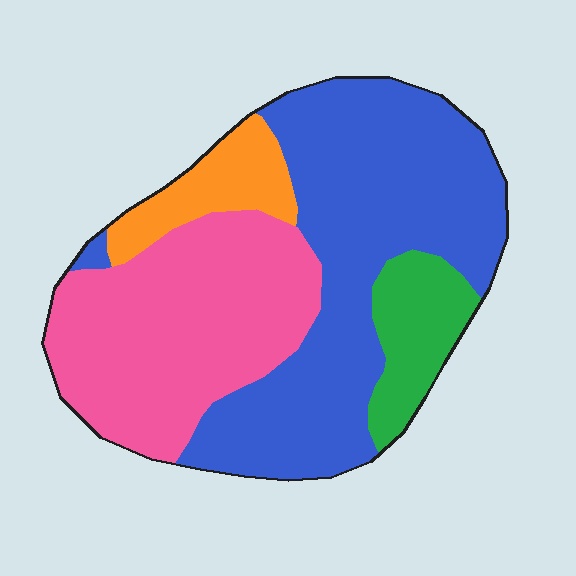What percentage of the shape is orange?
Orange takes up about one tenth (1/10) of the shape.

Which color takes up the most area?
Blue, at roughly 45%.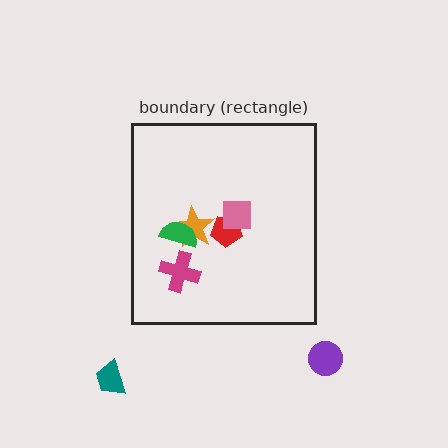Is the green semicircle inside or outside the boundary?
Inside.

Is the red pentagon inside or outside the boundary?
Inside.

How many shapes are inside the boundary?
5 inside, 2 outside.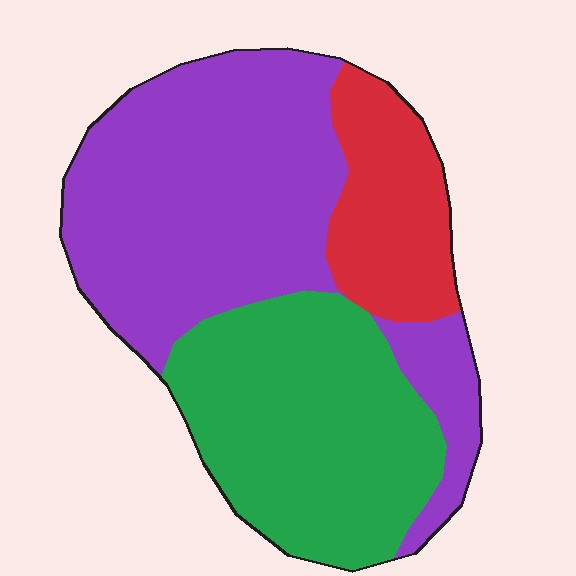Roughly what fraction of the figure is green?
Green covers about 35% of the figure.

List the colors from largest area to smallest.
From largest to smallest: purple, green, red.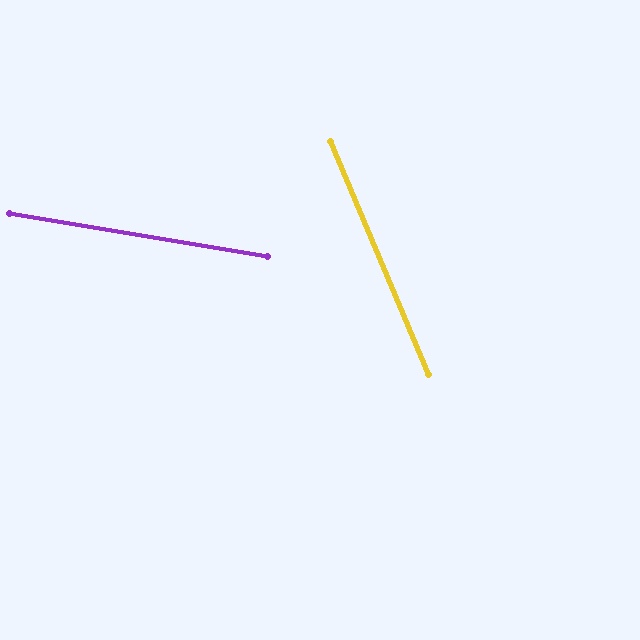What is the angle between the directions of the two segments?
Approximately 58 degrees.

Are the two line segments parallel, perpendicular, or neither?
Neither parallel nor perpendicular — they differ by about 58°.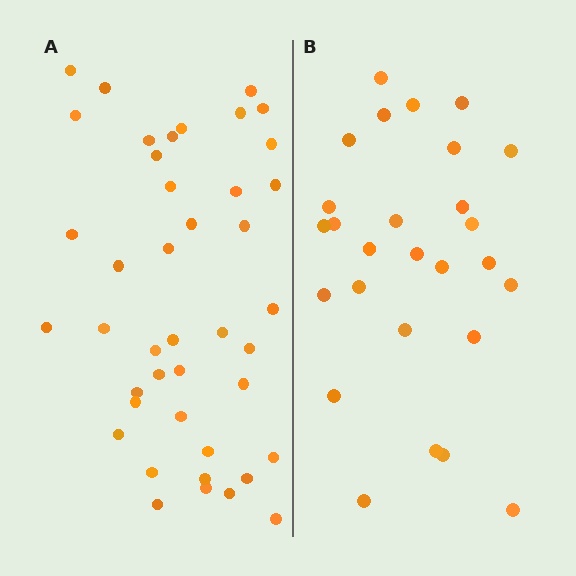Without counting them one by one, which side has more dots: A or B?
Region A (the left region) has more dots.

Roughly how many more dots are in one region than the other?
Region A has approximately 15 more dots than region B.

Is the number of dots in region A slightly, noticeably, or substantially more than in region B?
Region A has substantially more. The ratio is roughly 1.6 to 1.